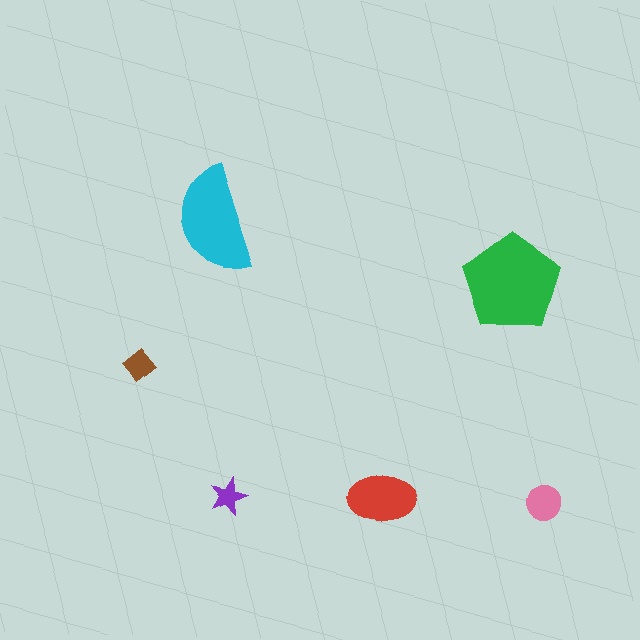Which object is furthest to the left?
The brown diamond is leftmost.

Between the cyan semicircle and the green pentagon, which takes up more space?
The green pentagon.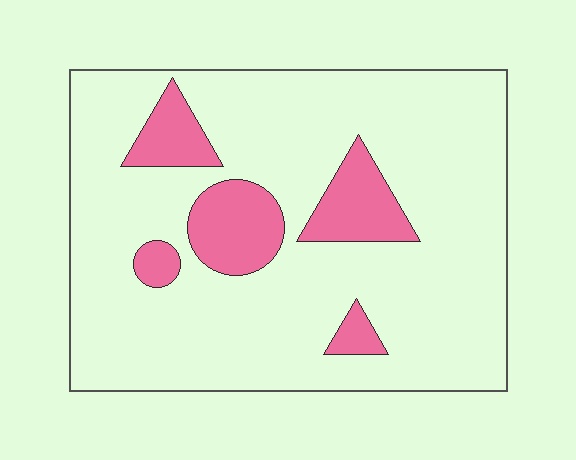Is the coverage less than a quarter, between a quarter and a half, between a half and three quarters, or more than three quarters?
Less than a quarter.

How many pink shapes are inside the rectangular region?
5.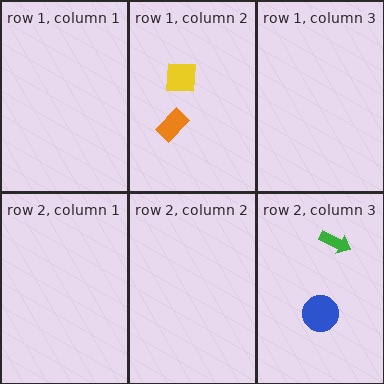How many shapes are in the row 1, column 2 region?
2.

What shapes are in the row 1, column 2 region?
The orange rectangle, the yellow square.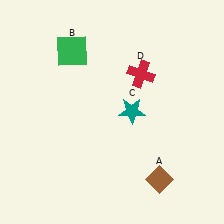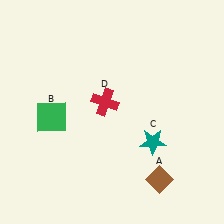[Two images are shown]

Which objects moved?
The objects that moved are: the green square (B), the teal star (C), the red cross (D).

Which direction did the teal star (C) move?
The teal star (C) moved down.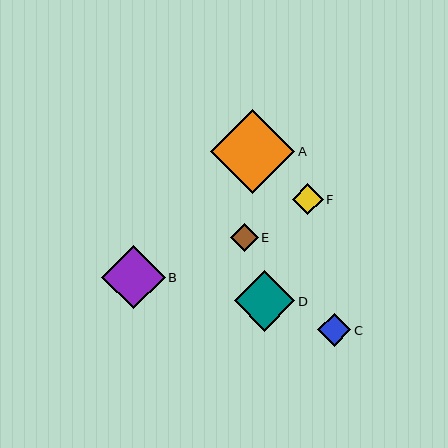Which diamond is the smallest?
Diamond E is the smallest with a size of approximately 28 pixels.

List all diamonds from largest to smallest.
From largest to smallest: A, B, D, C, F, E.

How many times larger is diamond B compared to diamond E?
Diamond B is approximately 2.3 times the size of diamond E.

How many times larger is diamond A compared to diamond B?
Diamond A is approximately 1.3 times the size of diamond B.